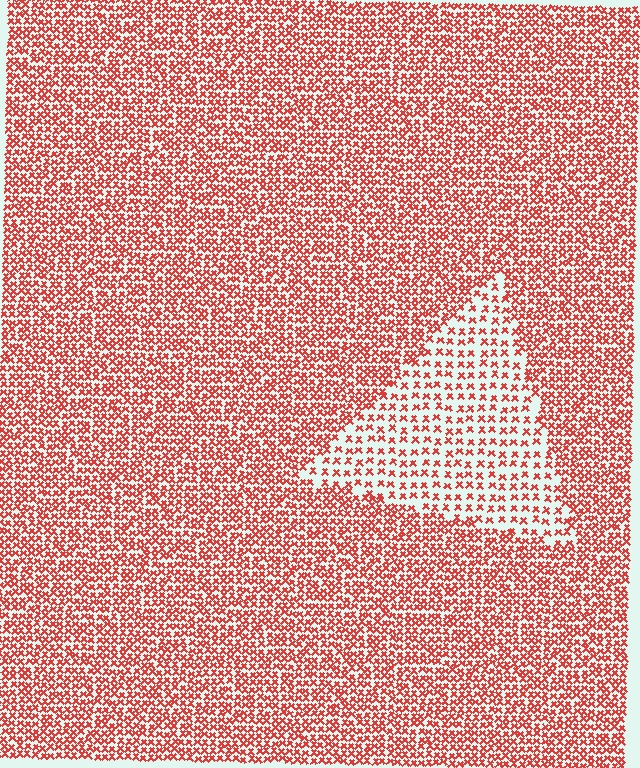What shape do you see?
I see a triangle.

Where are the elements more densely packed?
The elements are more densely packed outside the triangle boundary.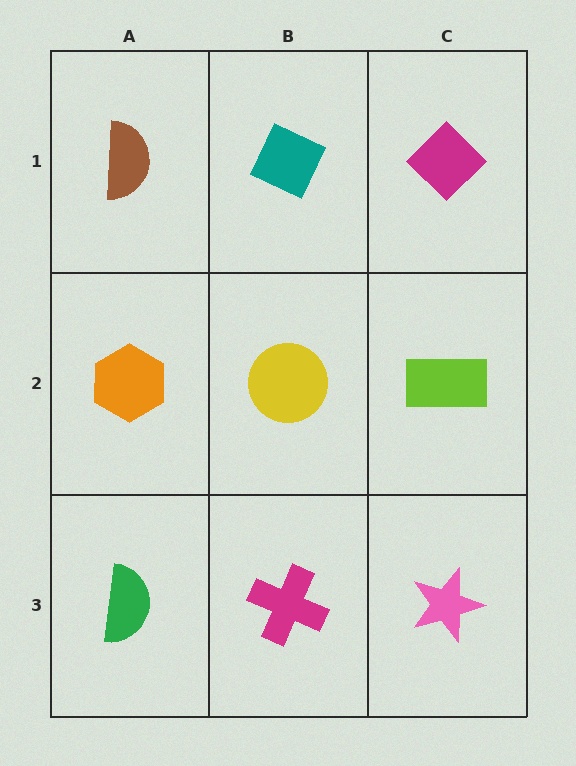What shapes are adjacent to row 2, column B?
A teal diamond (row 1, column B), a magenta cross (row 3, column B), an orange hexagon (row 2, column A), a lime rectangle (row 2, column C).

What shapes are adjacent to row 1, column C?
A lime rectangle (row 2, column C), a teal diamond (row 1, column B).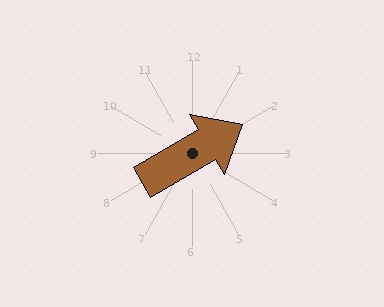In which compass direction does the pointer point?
Northeast.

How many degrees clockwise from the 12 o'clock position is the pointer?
Approximately 60 degrees.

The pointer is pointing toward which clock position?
Roughly 2 o'clock.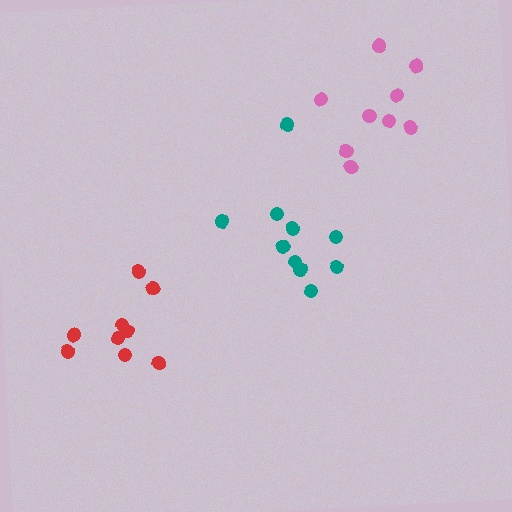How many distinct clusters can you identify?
There are 3 distinct clusters.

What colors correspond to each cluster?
The clusters are colored: red, teal, pink.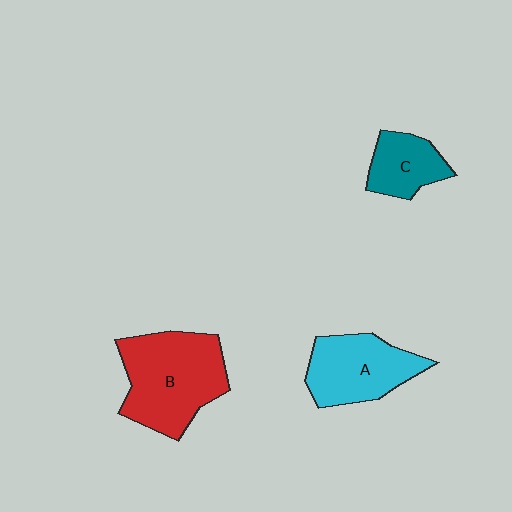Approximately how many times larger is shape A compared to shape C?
Approximately 1.6 times.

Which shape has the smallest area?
Shape C (teal).